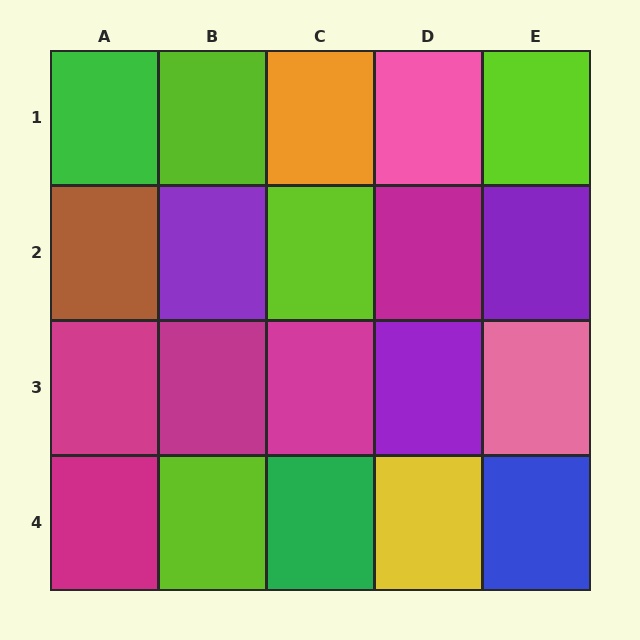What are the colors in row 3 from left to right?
Magenta, magenta, magenta, purple, pink.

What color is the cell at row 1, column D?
Pink.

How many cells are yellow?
1 cell is yellow.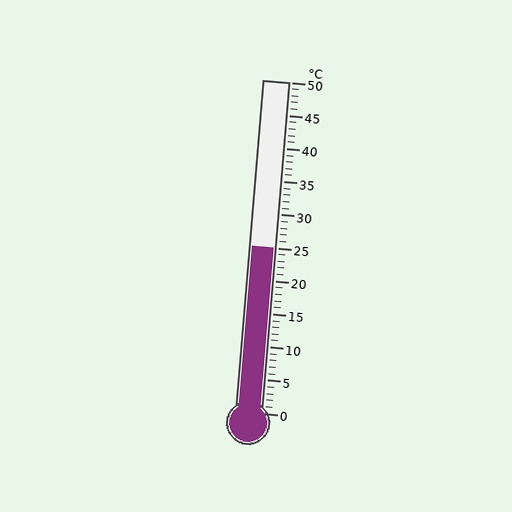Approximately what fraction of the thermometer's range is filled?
The thermometer is filled to approximately 50% of its range.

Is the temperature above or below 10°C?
The temperature is above 10°C.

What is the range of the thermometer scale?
The thermometer scale ranges from 0°C to 50°C.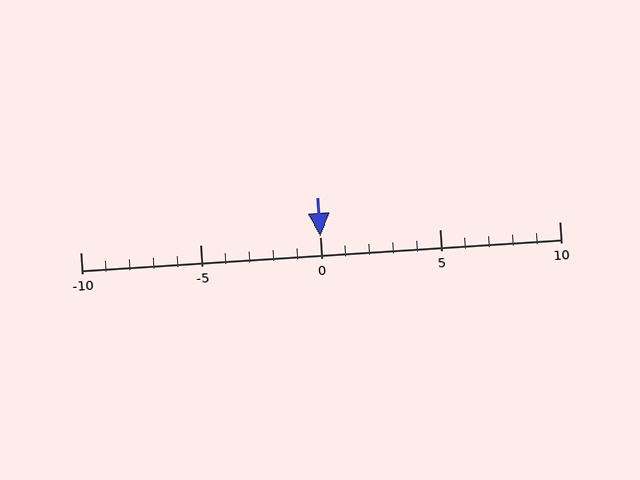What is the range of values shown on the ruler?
The ruler shows values from -10 to 10.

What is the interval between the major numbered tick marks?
The major tick marks are spaced 5 units apart.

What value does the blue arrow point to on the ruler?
The blue arrow points to approximately 0.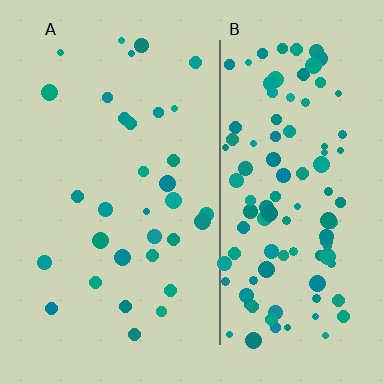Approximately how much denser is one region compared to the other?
Approximately 3.5× — region B over region A.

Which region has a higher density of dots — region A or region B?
B (the right).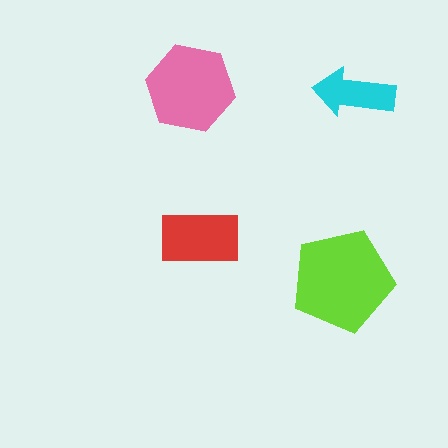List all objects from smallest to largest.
The cyan arrow, the red rectangle, the pink hexagon, the lime pentagon.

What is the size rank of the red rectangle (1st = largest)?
3rd.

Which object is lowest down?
The lime pentagon is bottommost.